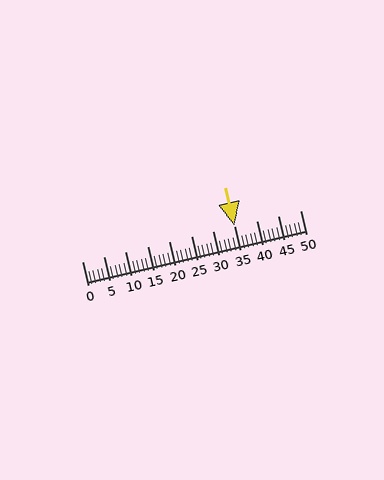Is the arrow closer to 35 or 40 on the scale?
The arrow is closer to 35.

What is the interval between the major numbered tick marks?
The major tick marks are spaced 5 units apart.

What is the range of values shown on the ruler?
The ruler shows values from 0 to 50.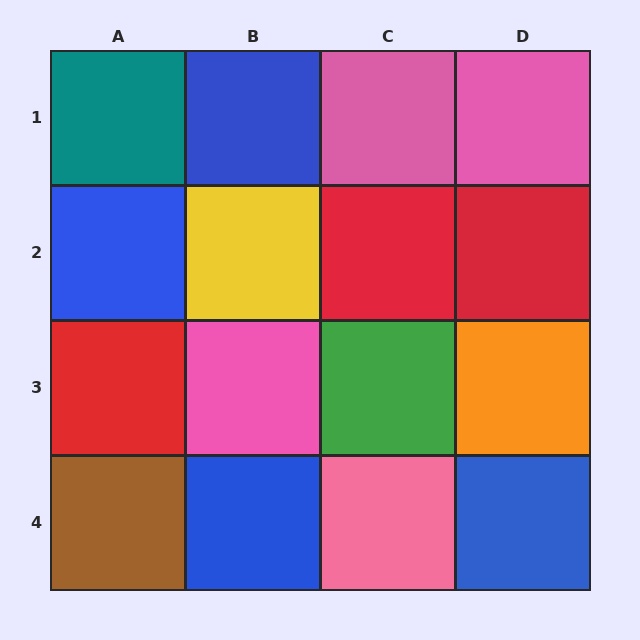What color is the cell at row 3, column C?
Green.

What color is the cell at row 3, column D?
Orange.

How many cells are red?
3 cells are red.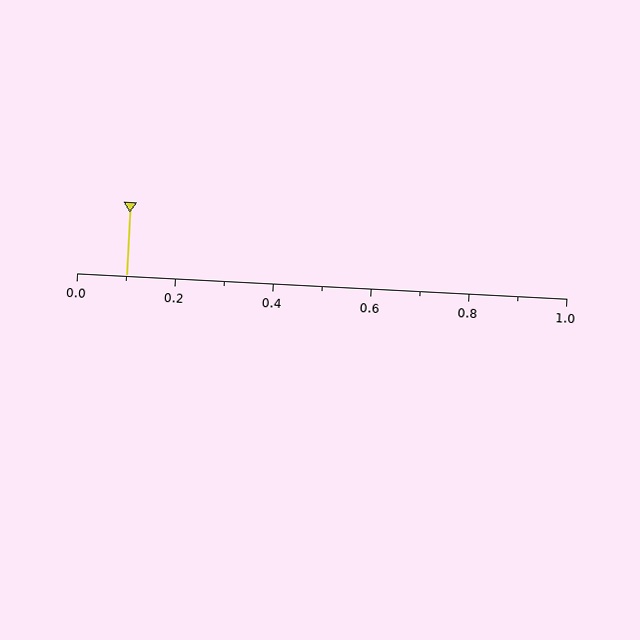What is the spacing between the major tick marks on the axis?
The major ticks are spaced 0.2 apart.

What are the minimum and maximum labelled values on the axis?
The axis runs from 0.0 to 1.0.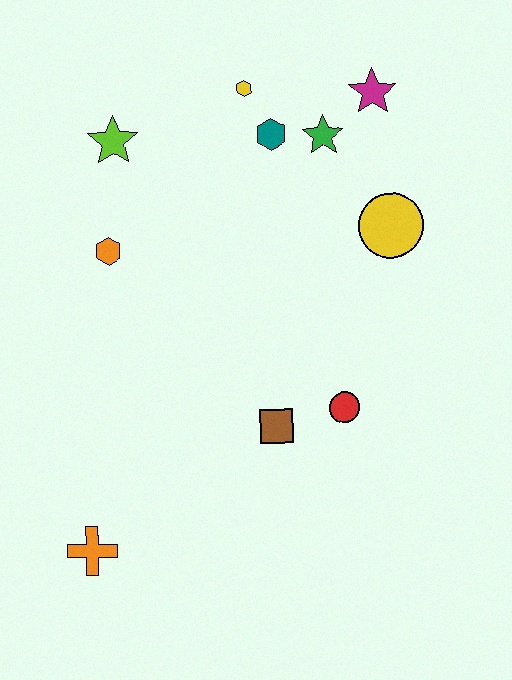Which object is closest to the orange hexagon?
The lime star is closest to the orange hexagon.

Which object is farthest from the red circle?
The lime star is farthest from the red circle.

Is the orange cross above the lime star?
No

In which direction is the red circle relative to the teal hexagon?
The red circle is below the teal hexagon.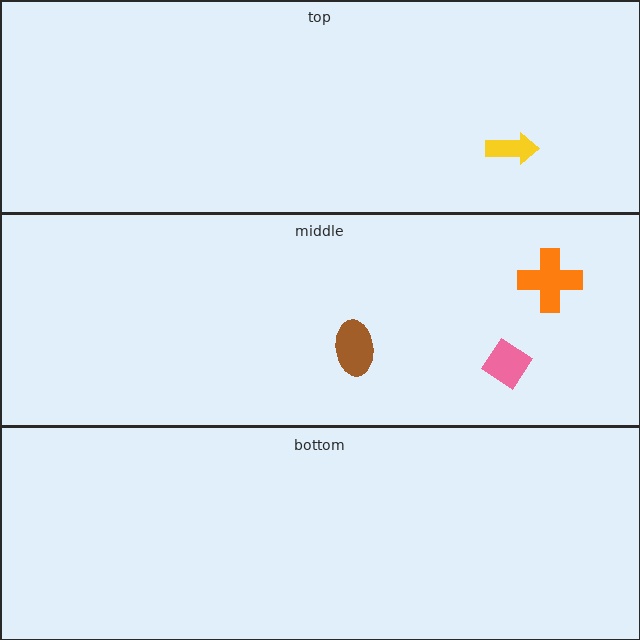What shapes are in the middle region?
The brown ellipse, the orange cross, the pink diamond.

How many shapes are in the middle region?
3.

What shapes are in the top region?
The yellow arrow.